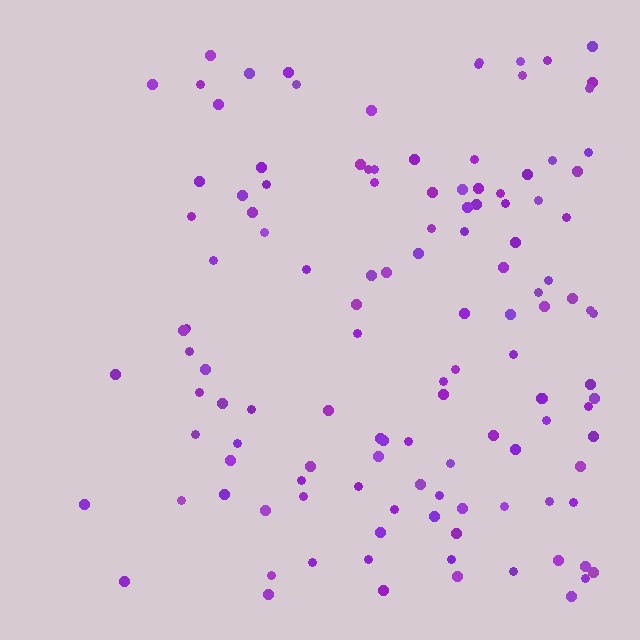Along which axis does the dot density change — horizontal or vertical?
Horizontal.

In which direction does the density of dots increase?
From left to right, with the right side densest.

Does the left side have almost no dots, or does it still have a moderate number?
Still a moderate number, just noticeably fewer than the right.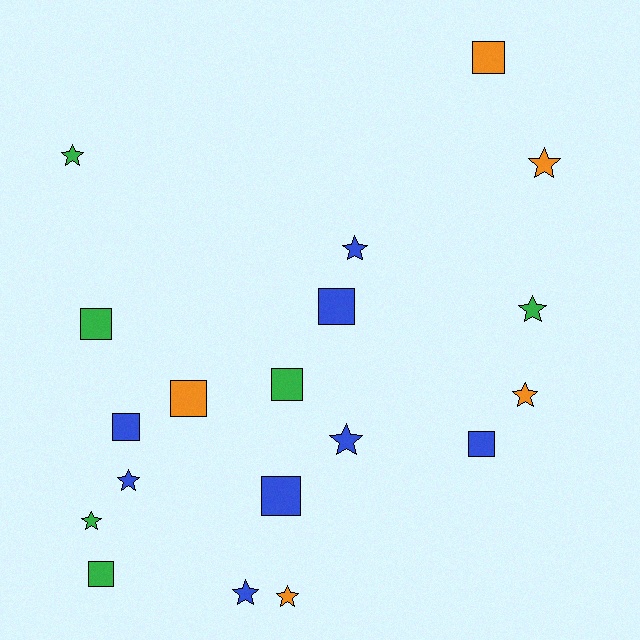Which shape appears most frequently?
Star, with 10 objects.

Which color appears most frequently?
Blue, with 8 objects.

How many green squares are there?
There are 3 green squares.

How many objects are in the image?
There are 19 objects.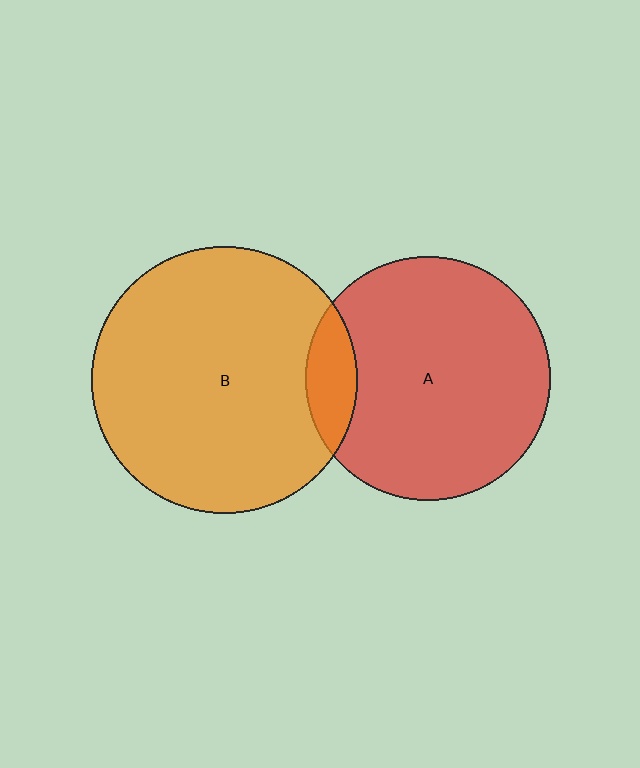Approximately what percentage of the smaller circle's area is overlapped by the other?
Approximately 10%.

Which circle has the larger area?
Circle B (orange).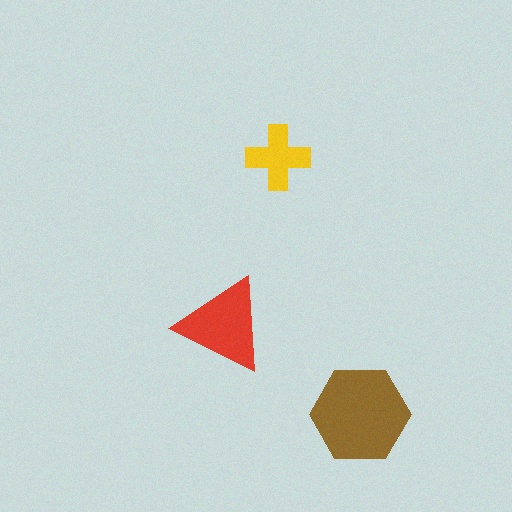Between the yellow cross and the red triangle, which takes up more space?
The red triangle.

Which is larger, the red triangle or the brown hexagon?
The brown hexagon.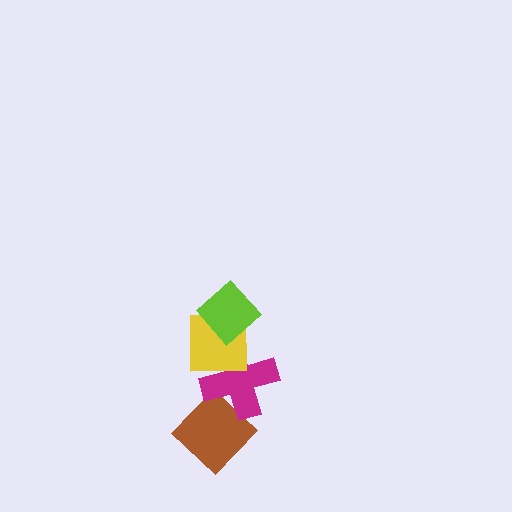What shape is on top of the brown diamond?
The magenta cross is on top of the brown diamond.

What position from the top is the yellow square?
The yellow square is 2nd from the top.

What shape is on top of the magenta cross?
The yellow square is on top of the magenta cross.